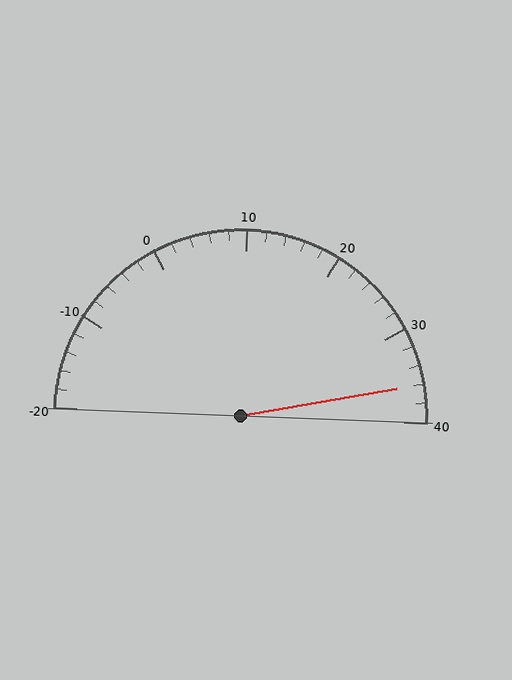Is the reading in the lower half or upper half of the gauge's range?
The reading is in the upper half of the range (-20 to 40).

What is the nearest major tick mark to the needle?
The nearest major tick mark is 40.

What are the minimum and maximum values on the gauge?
The gauge ranges from -20 to 40.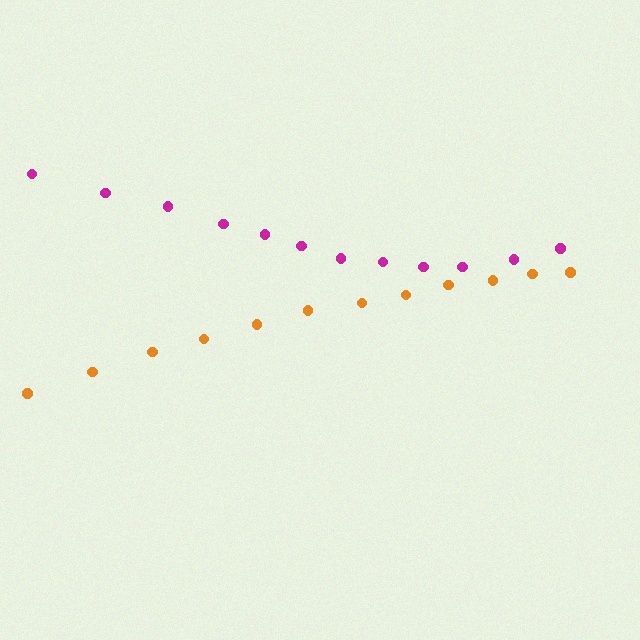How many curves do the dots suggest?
There are 2 distinct paths.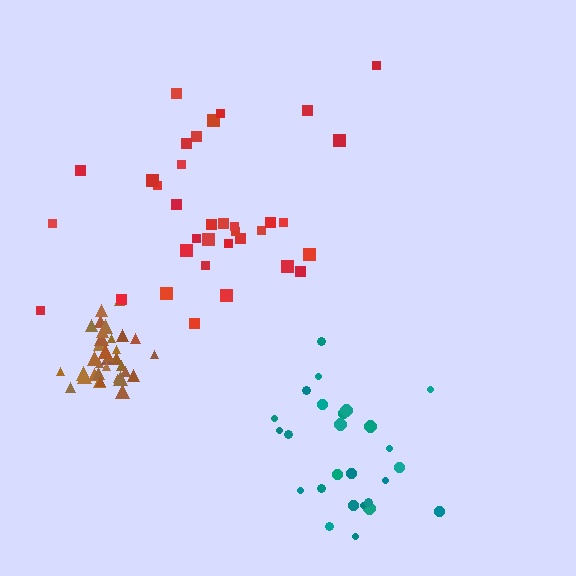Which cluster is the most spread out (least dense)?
Red.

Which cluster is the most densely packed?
Brown.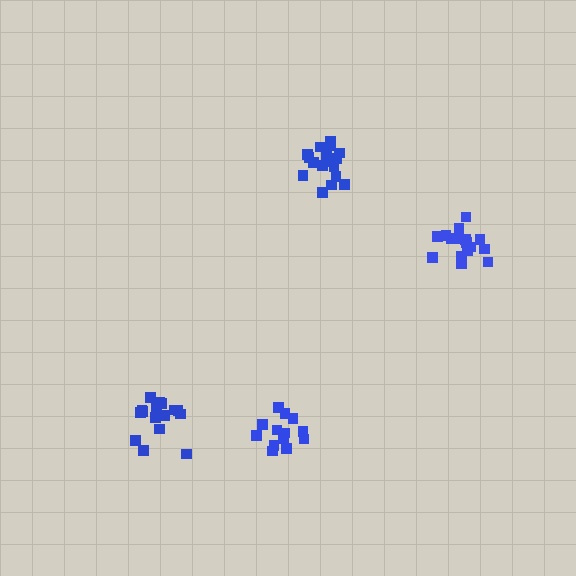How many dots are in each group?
Group 1: 17 dots, Group 2: 13 dots, Group 3: 16 dots, Group 4: 17 dots (63 total).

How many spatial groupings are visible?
There are 4 spatial groupings.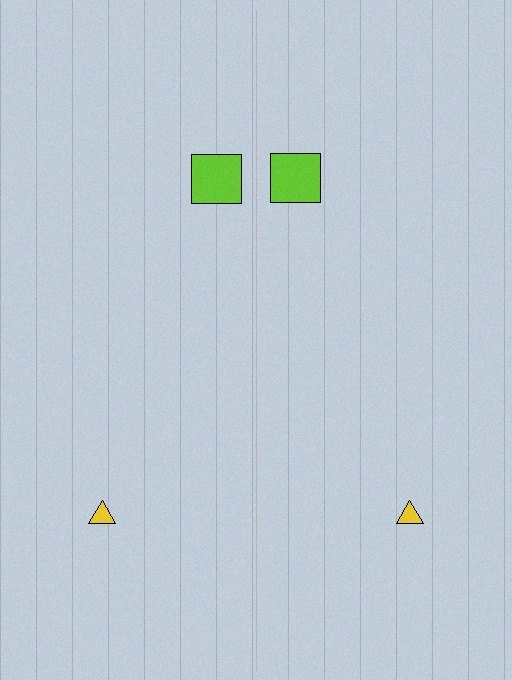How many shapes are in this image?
There are 4 shapes in this image.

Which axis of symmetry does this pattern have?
The pattern has a vertical axis of symmetry running through the center of the image.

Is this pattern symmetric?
Yes, this pattern has bilateral (reflection) symmetry.